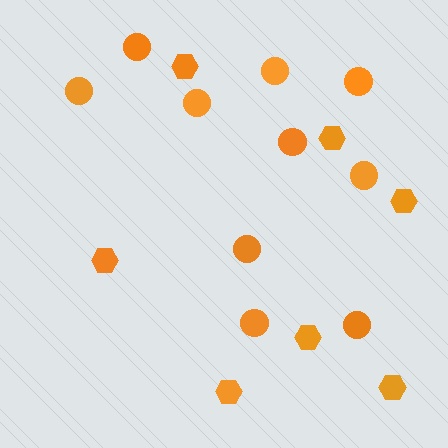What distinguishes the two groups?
There are 2 groups: one group of hexagons (7) and one group of circles (10).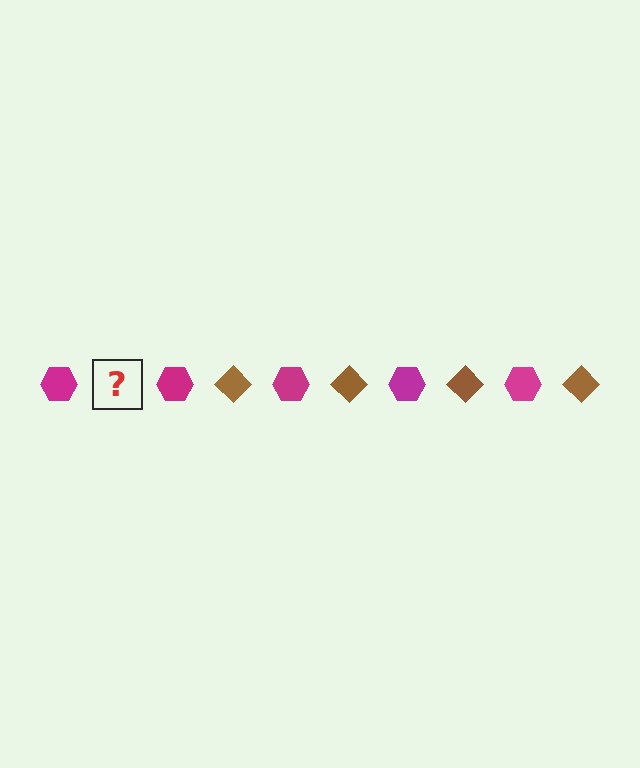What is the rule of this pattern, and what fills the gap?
The rule is that the pattern alternates between magenta hexagon and brown diamond. The gap should be filled with a brown diamond.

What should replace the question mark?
The question mark should be replaced with a brown diamond.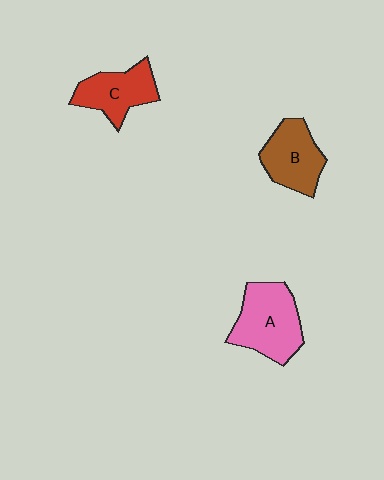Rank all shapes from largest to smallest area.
From largest to smallest: A (pink), B (brown), C (red).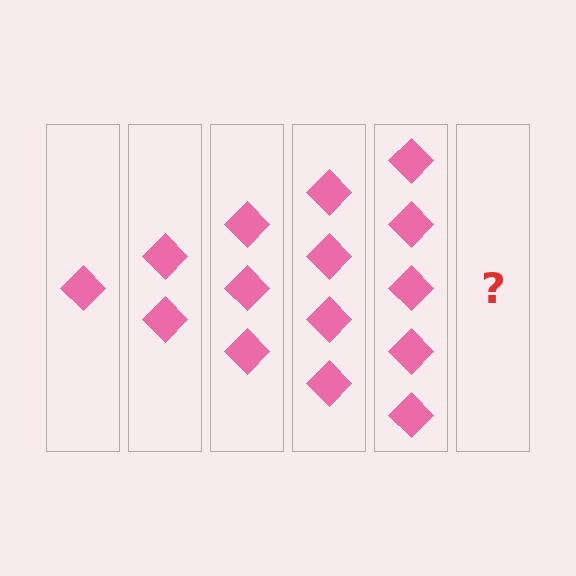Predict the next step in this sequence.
The next step is 6 diamonds.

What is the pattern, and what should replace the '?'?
The pattern is that each step adds one more diamond. The '?' should be 6 diamonds.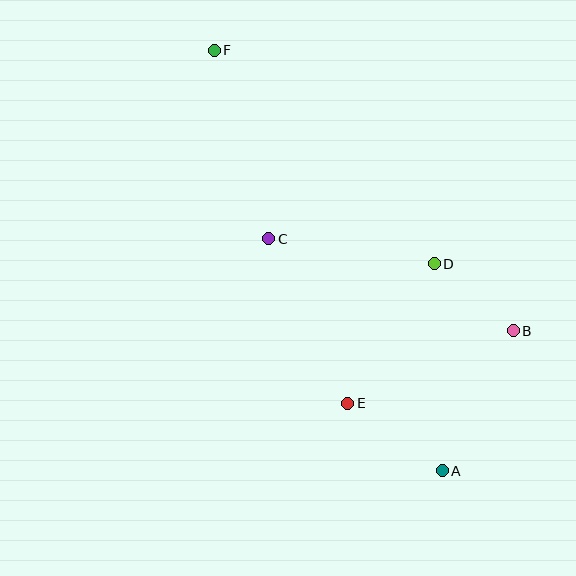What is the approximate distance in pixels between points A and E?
The distance between A and E is approximately 116 pixels.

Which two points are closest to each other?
Points B and D are closest to each other.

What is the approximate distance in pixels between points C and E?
The distance between C and E is approximately 183 pixels.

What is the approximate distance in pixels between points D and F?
The distance between D and F is approximately 307 pixels.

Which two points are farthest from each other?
Points A and F are farthest from each other.